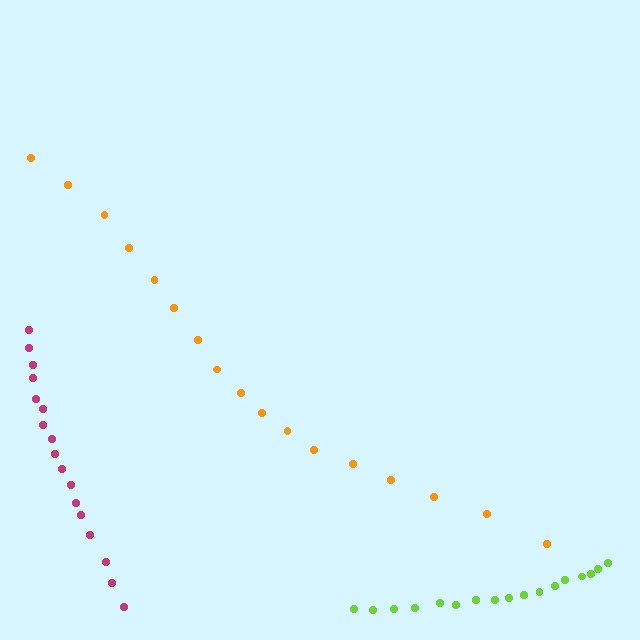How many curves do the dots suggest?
There are 3 distinct paths.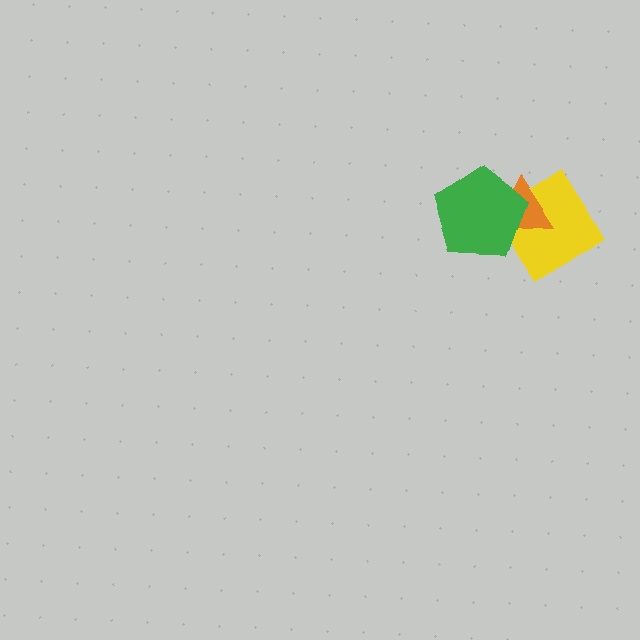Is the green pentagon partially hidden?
No, no other shape covers it.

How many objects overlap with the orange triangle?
2 objects overlap with the orange triangle.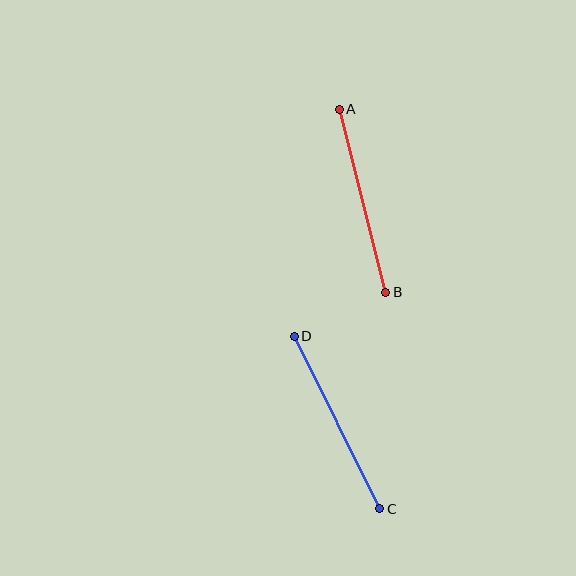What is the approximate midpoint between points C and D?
The midpoint is at approximately (337, 423) pixels.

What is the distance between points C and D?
The distance is approximately 192 pixels.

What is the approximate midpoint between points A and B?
The midpoint is at approximately (362, 201) pixels.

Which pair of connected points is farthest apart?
Points C and D are farthest apart.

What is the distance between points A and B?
The distance is approximately 189 pixels.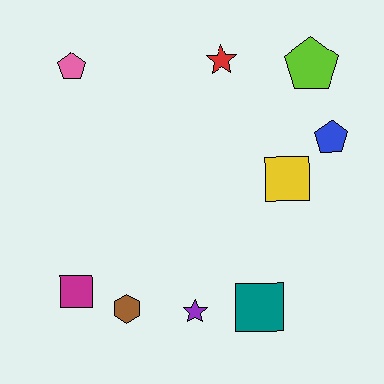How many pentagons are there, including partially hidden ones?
There are 3 pentagons.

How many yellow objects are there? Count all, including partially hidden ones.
There is 1 yellow object.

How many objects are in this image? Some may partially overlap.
There are 9 objects.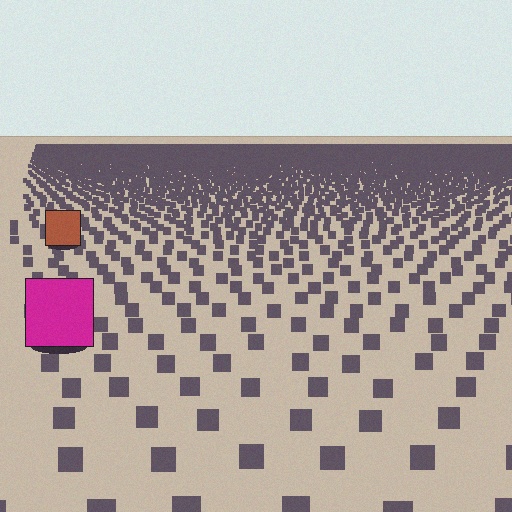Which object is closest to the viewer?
The magenta square is closest. The texture marks near it are larger and more spread out.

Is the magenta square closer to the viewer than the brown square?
Yes. The magenta square is closer — you can tell from the texture gradient: the ground texture is coarser near it.